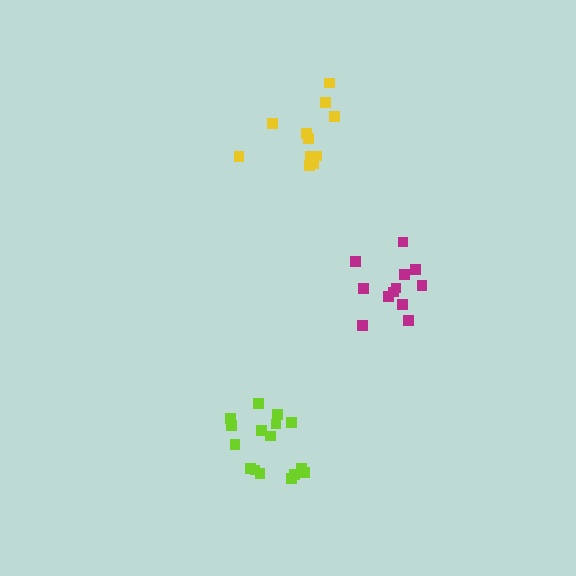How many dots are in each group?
Group 1: 12 dots, Group 2: 11 dots, Group 3: 16 dots (39 total).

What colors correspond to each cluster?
The clusters are colored: magenta, yellow, lime.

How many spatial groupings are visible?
There are 3 spatial groupings.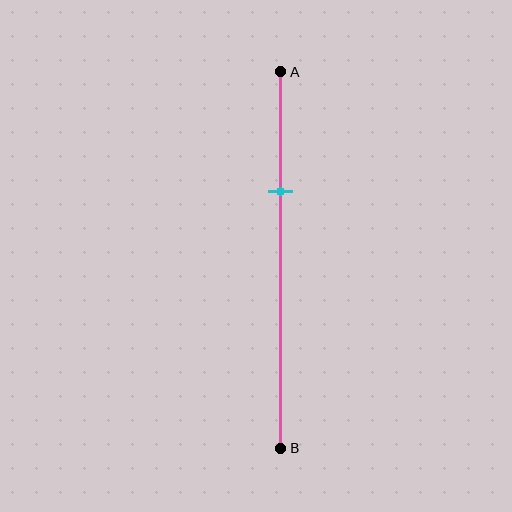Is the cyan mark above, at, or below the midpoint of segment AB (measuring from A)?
The cyan mark is above the midpoint of segment AB.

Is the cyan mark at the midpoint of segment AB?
No, the mark is at about 30% from A, not at the 50% midpoint.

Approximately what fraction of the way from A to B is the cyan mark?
The cyan mark is approximately 30% of the way from A to B.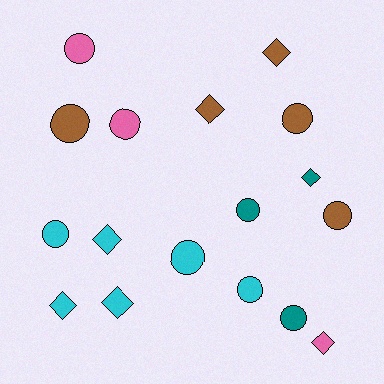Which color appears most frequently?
Cyan, with 6 objects.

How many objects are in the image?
There are 17 objects.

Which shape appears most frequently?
Circle, with 10 objects.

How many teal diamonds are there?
There is 1 teal diamond.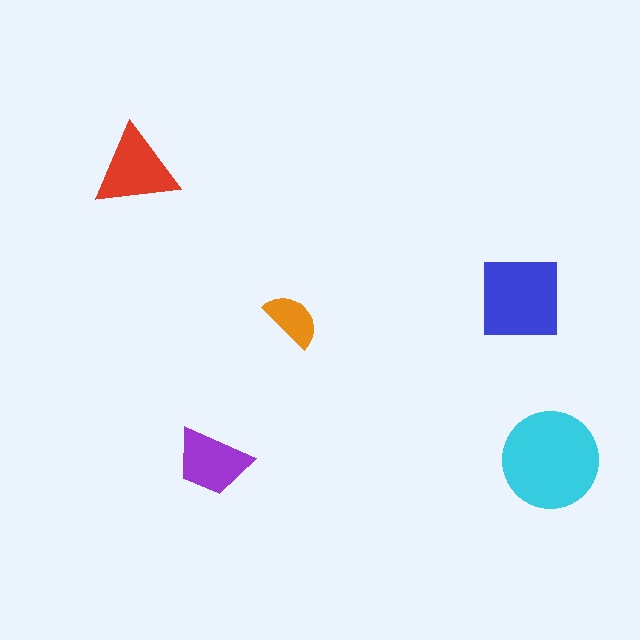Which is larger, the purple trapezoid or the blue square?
The blue square.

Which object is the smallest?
The orange semicircle.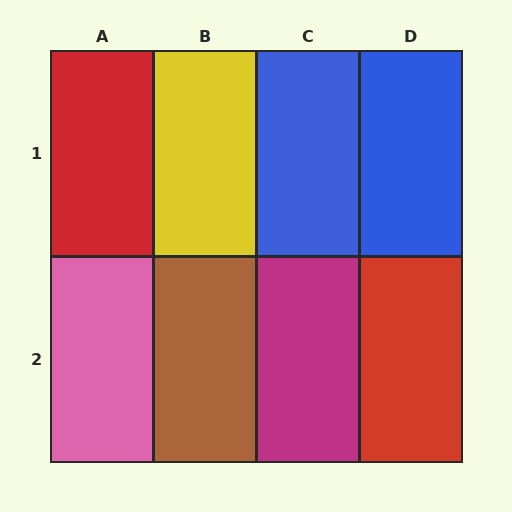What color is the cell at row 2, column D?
Red.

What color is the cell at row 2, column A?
Pink.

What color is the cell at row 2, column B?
Brown.